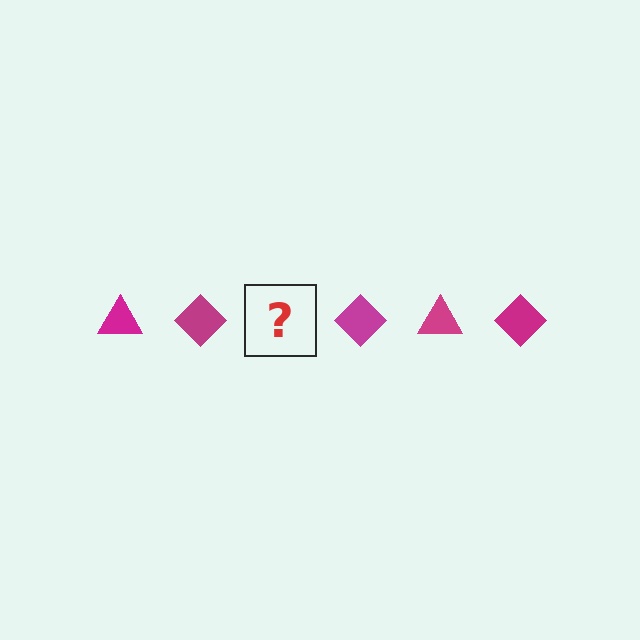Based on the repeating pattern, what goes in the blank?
The blank should be a magenta triangle.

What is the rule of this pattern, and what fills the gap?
The rule is that the pattern cycles through triangle, diamond shapes in magenta. The gap should be filled with a magenta triangle.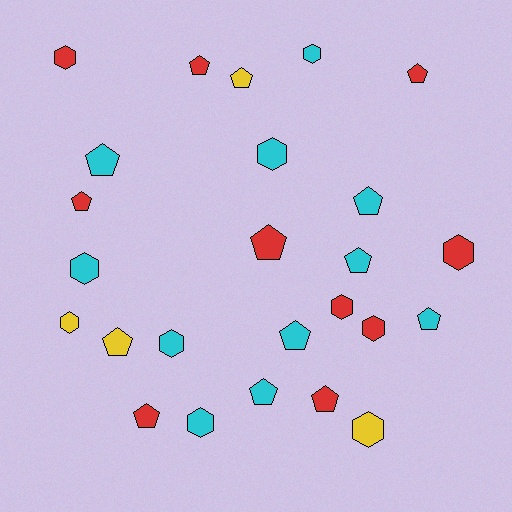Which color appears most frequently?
Cyan, with 11 objects.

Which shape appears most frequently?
Pentagon, with 14 objects.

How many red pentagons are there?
There are 6 red pentagons.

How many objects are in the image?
There are 25 objects.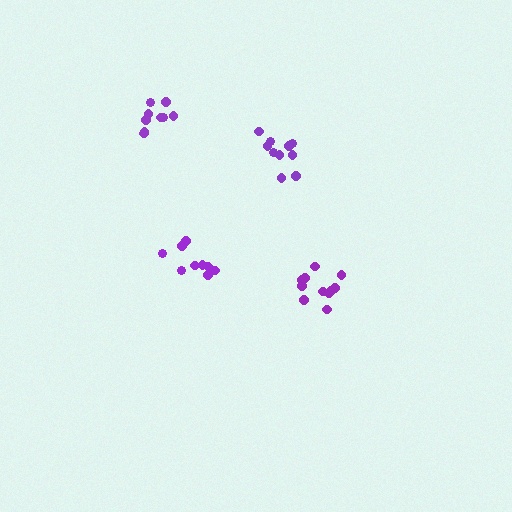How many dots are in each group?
Group 1: 11 dots, Group 2: 9 dots, Group 3: 9 dots, Group 4: 10 dots (39 total).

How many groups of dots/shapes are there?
There are 4 groups.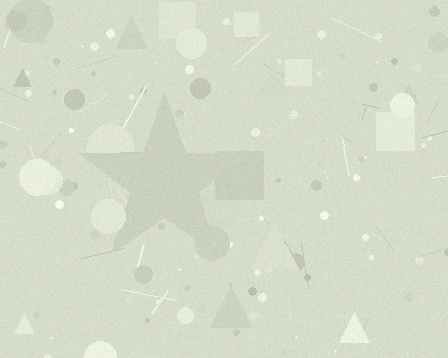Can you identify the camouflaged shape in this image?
The camouflaged shape is a star.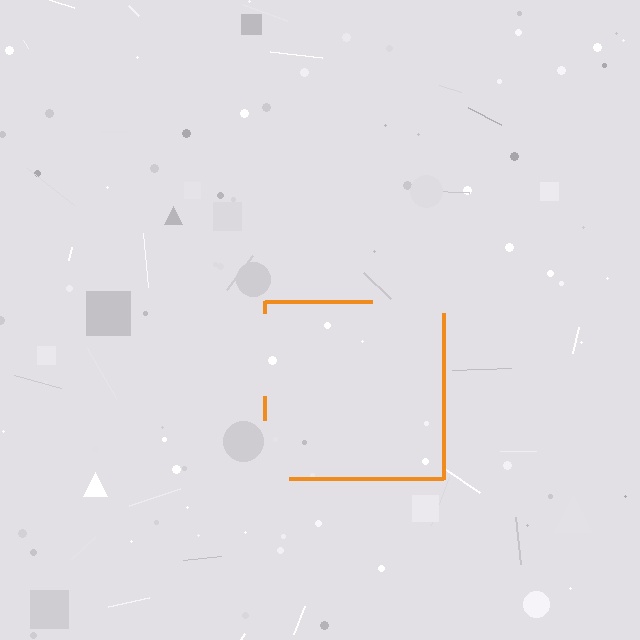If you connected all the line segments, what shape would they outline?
They would outline a square.